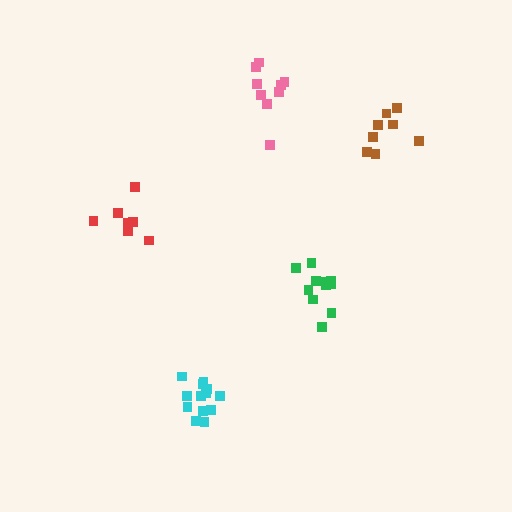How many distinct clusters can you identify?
There are 5 distinct clusters.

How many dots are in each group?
Group 1: 11 dots, Group 2: 8 dots, Group 3: 7 dots, Group 4: 13 dots, Group 5: 9 dots (48 total).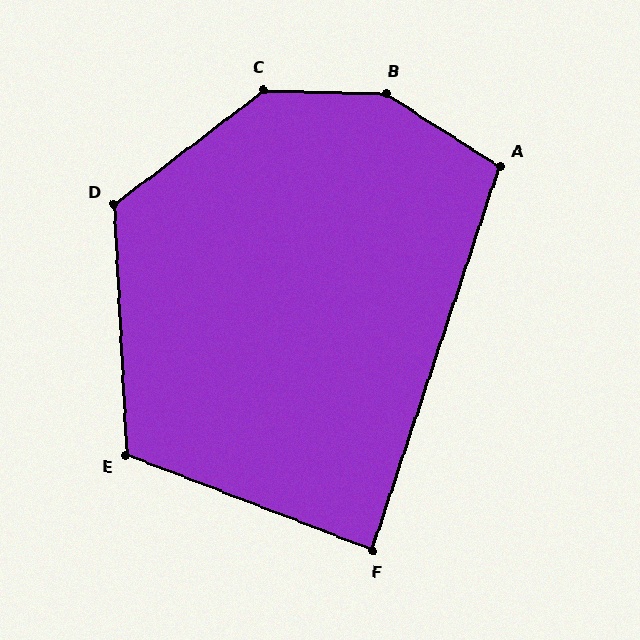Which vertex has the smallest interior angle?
F, at approximately 87 degrees.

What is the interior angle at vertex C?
Approximately 142 degrees (obtuse).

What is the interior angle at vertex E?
Approximately 114 degrees (obtuse).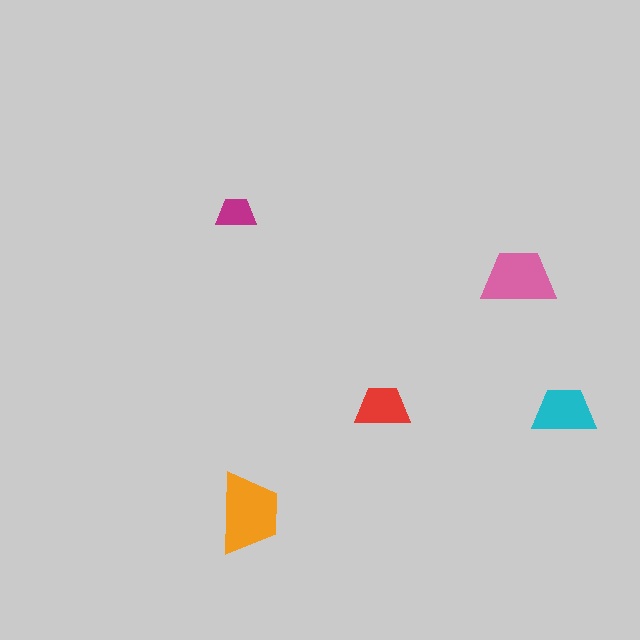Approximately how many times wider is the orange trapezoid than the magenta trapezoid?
About 2 times wider.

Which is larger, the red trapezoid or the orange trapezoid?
The orange one.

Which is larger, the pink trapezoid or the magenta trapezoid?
The pink one.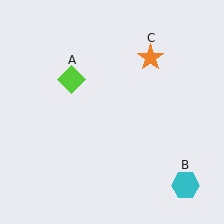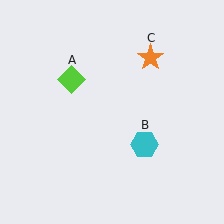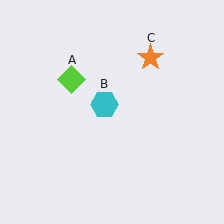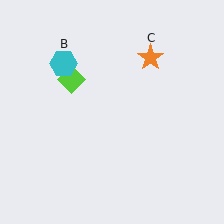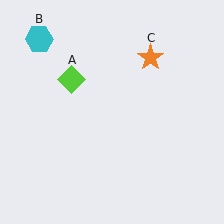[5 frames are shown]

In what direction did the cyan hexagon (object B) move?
The cyan hexagon (object B) moved up and to the left.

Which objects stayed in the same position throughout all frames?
Lime diamond (object A) and orange star (object C) remained stationary.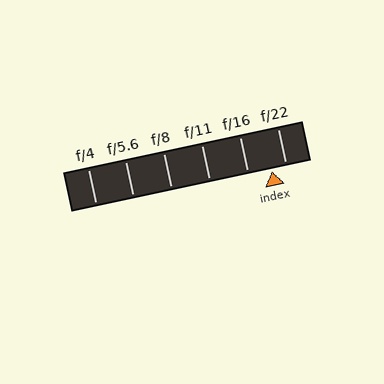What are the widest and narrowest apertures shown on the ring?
The widest aperture shown is f/4 and the narrowest is f/22.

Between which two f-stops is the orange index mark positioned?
The index mark is between f/16 and f/22.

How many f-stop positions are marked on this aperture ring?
There are 6 f-stop positions marked.